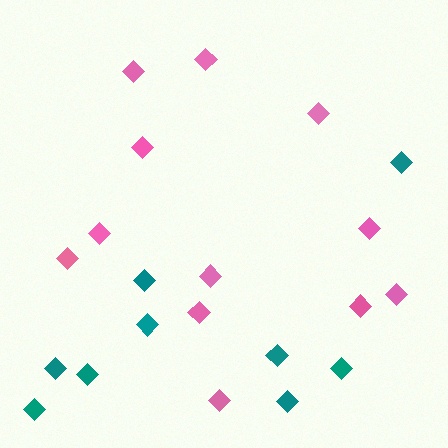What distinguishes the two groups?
There are 2 groups: one group of pink diamonds (12) and one group of teal diamonds (9).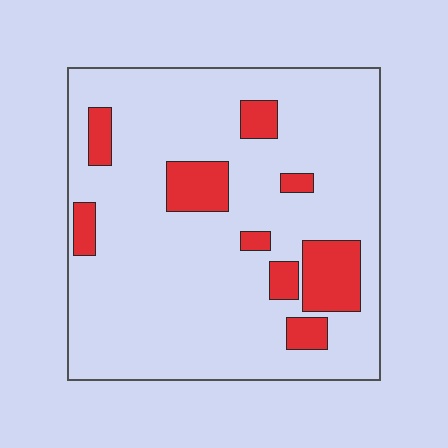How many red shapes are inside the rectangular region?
9.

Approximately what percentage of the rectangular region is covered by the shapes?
Approximately 15%.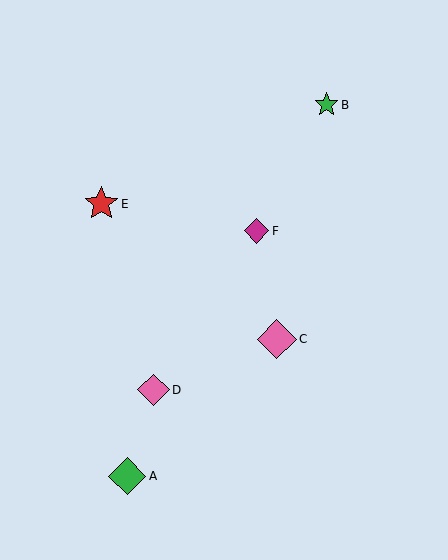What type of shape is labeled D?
Shape D is a pink diamond.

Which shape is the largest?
The pink diamond (labeled C) is the largest.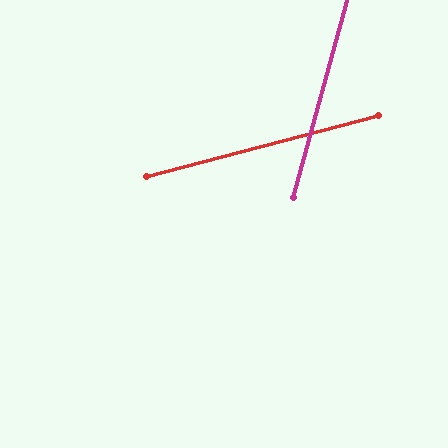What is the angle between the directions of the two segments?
Approximately 60 degrees.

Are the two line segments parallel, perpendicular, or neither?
Neither parallel nor perpendicular — they differ by about 60°.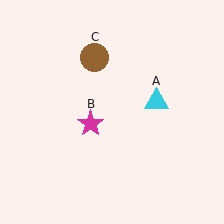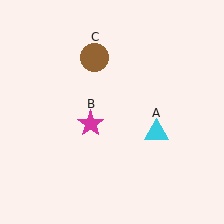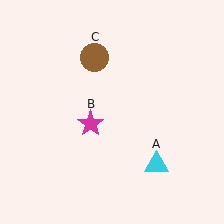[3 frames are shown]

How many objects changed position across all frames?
1 object changed position: cyan triangle (object A).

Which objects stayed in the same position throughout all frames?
Magenta star (object B) and brown circle (object C) remained stationary.